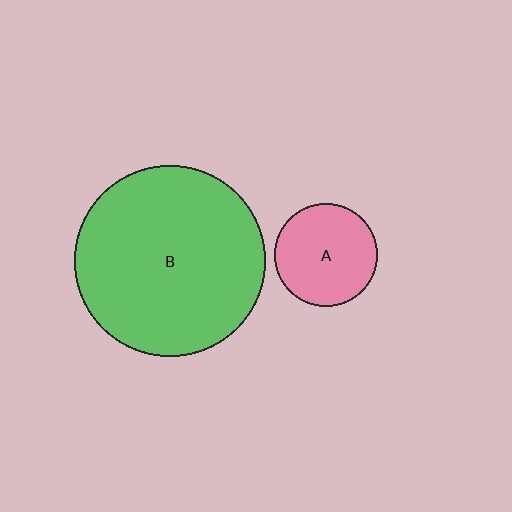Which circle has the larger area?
Circle B (green).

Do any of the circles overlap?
No, none of the circles overlap.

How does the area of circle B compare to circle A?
Approximately 3.4 times.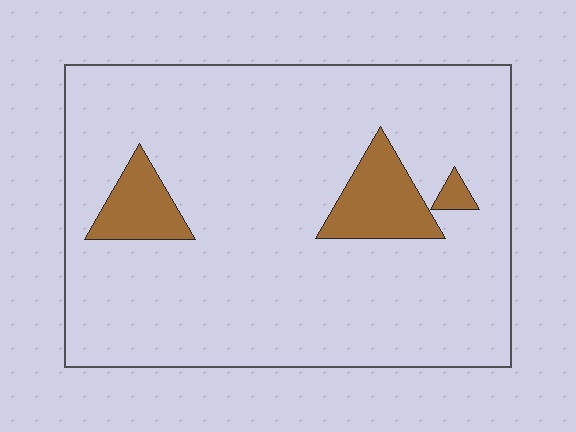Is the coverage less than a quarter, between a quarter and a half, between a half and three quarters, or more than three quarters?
Less than a quarter.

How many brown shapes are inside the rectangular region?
3.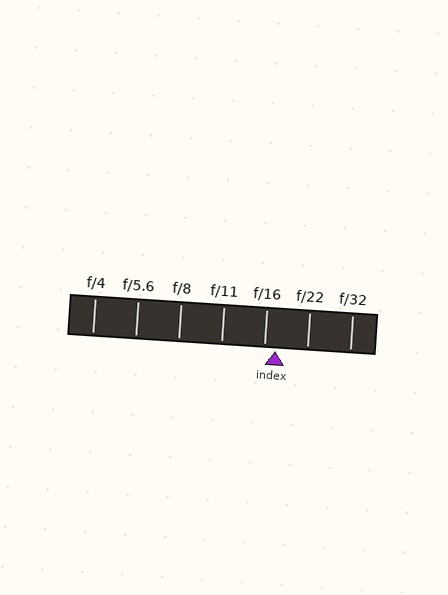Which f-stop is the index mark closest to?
The index mark is closest to f/16.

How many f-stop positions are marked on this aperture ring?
There are 7 f-stop positions marked.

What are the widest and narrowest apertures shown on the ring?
The widest aperture shown is f/4 and the narrowest is f/32.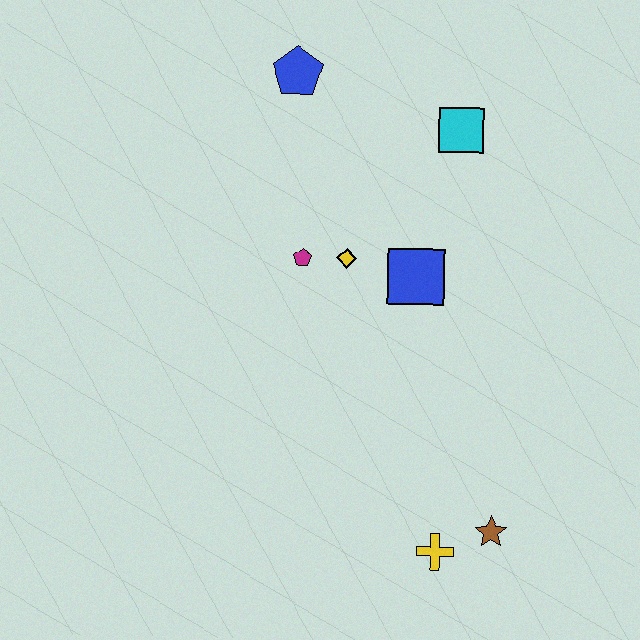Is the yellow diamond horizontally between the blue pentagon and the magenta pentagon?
No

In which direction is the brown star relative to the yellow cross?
The brown star is to the right of the yellow cross.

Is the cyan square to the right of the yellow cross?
Yes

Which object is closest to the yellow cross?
The brown star is closest to the yellow cross.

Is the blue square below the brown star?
No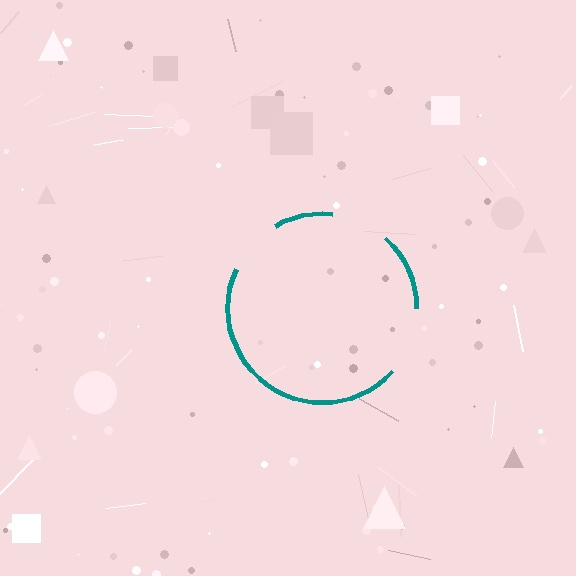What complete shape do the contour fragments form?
The contour fragments form a circle.